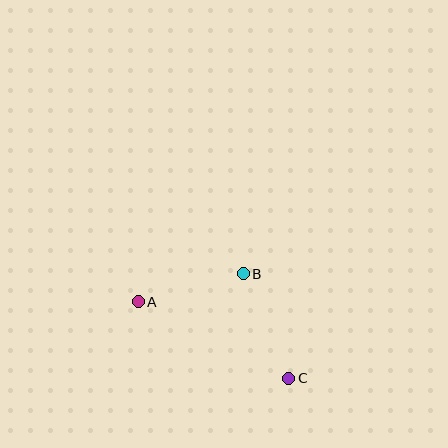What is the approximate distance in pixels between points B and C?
The distance between B and C is approximately 114 pixels.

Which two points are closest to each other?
Points A and B are closest to each other.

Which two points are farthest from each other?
Points A and C are farthest from each other.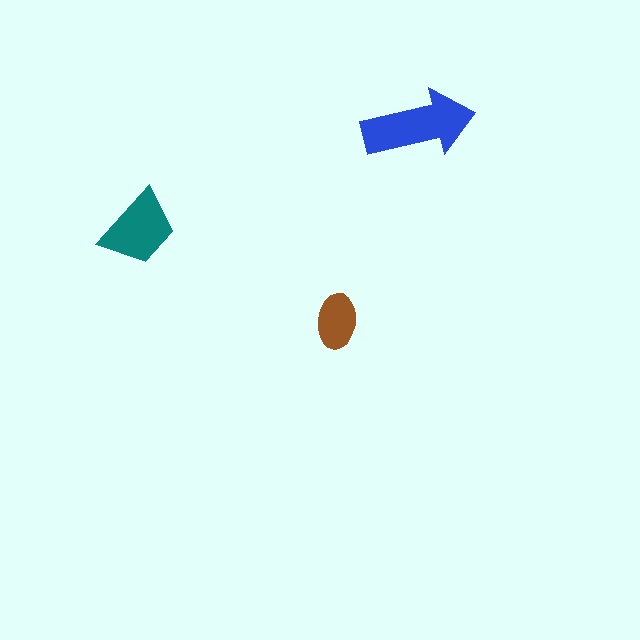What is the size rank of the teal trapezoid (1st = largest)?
2nd.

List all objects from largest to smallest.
The blue arrow, the teal trapezoid, the brown ellipse.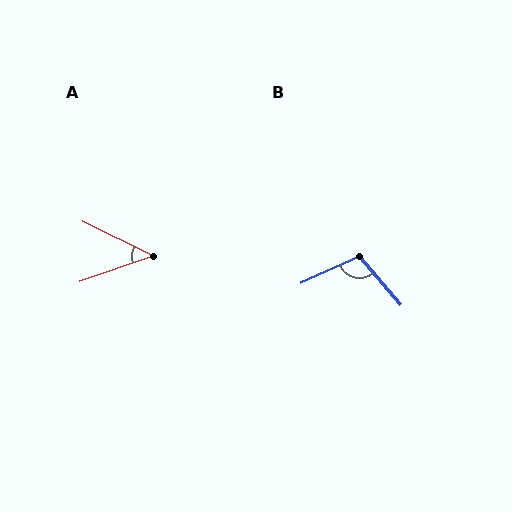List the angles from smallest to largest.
A (45°), B (105°).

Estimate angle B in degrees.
Approximately 105 degrees.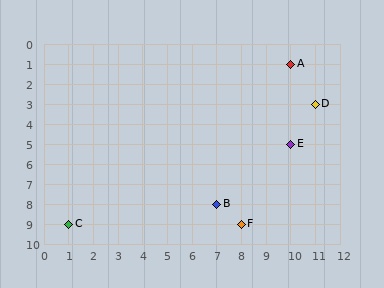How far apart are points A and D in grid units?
Points A and D are 1 column and 2 rows apart (about 2.2 grid units diagonally).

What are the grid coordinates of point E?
Point E is at grid coordinates (10, 5).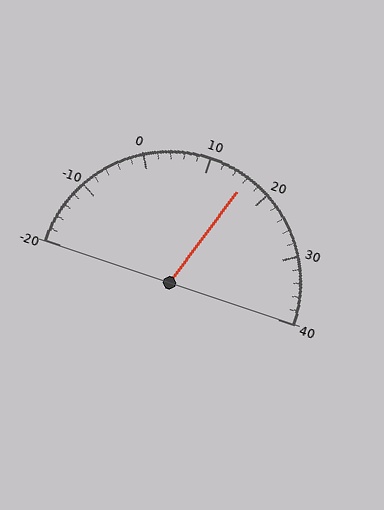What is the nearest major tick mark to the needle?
The nearest major tick mark is 20.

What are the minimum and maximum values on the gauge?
The gauge ranges from -20 to 40.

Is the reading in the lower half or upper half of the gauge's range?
The reading is in the upper half of the range (-20 to 40).